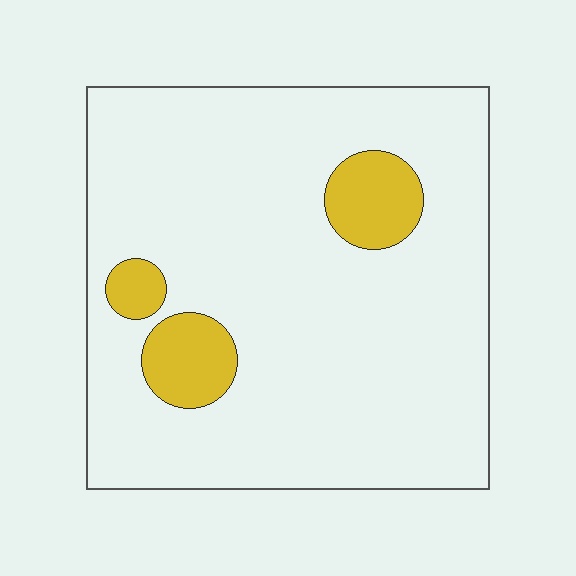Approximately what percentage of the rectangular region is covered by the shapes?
Approximately 10%.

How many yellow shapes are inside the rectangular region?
3.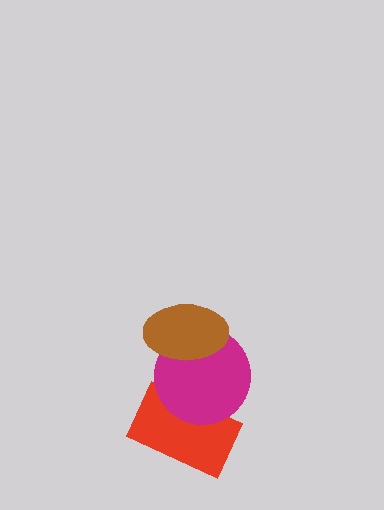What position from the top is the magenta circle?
The magenta circle is 2nd from the top.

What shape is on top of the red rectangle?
The magenta circle is on top of the red rectangle.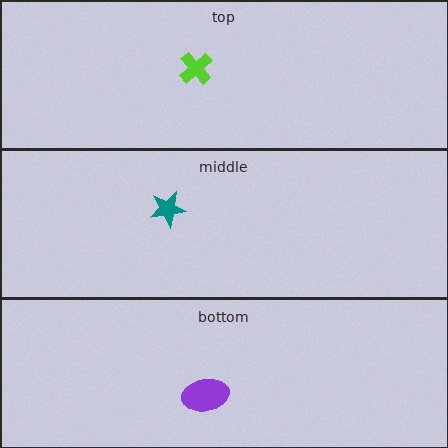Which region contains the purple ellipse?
The bottom region.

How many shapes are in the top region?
1.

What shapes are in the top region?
The lime cross.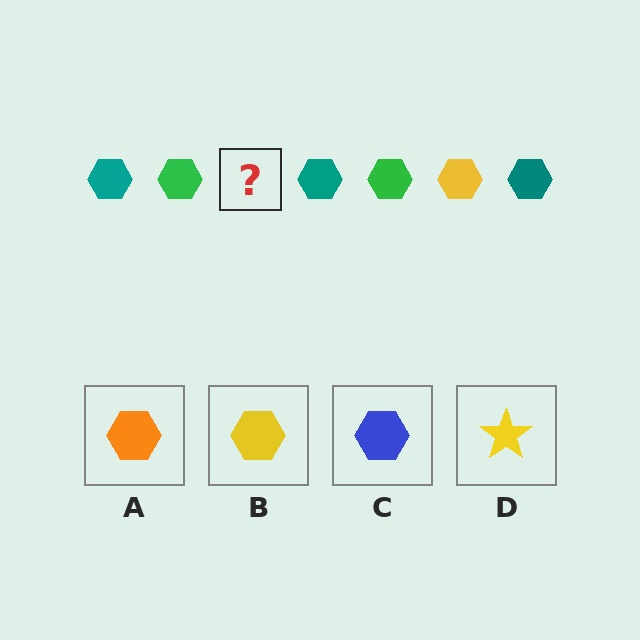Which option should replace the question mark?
Option B.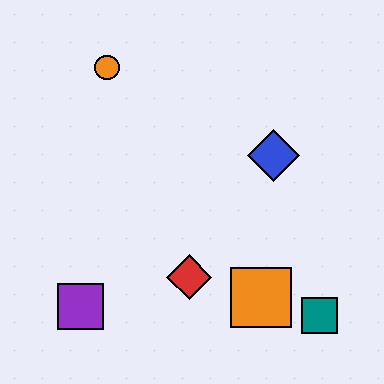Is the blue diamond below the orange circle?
Yes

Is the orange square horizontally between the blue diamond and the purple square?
Yes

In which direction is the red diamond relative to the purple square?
The red diamond is to the right of the purple square.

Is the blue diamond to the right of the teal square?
No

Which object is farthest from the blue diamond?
The purple square is farthest from the blue diamond.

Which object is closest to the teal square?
The orange square is closest to the teal square.